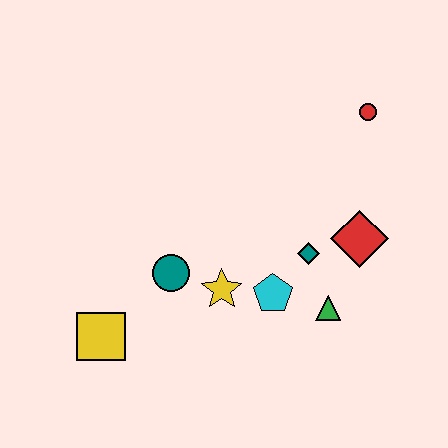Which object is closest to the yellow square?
The teal circle is closest to the yellow square.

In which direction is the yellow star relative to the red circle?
The yellow star is below the red circle.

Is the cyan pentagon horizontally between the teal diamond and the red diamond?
No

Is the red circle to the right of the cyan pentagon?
Yes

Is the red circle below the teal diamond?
No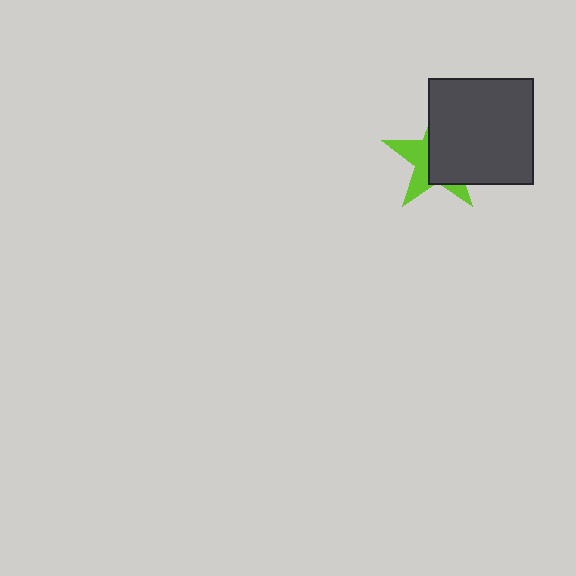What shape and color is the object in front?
The object in front is a dark gray square.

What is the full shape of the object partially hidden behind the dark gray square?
The partially hidden object is a lime star.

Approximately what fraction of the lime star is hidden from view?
Roughly 61% of the lime star is hidden behind the dark gray square.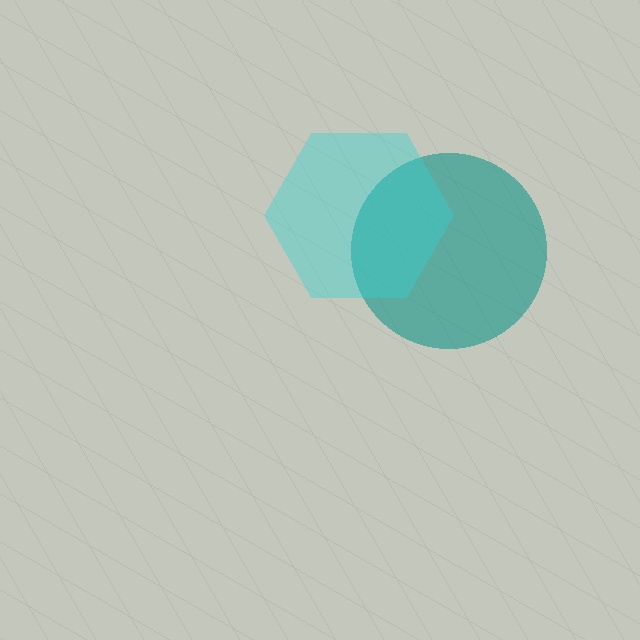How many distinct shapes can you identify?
There are 2 distinct shapes: a teal circle, a cyan hexagon.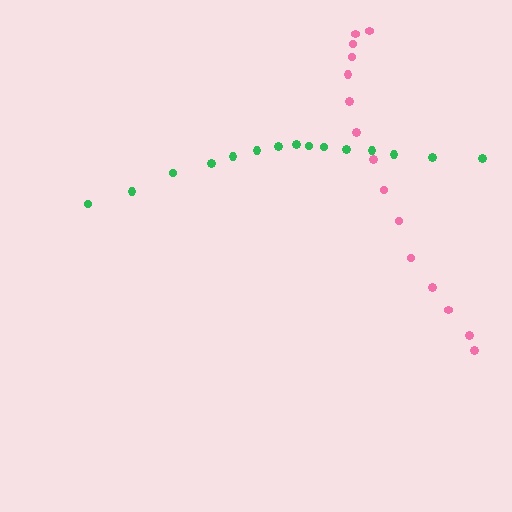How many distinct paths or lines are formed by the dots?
There are 2 distinct paths.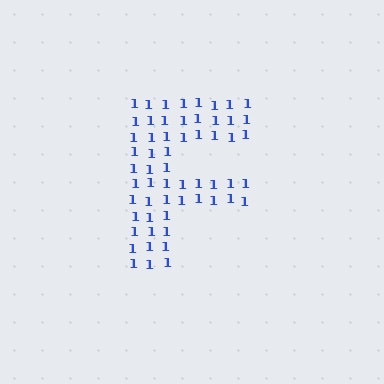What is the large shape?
The large shape is the letter F.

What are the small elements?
The small elements are digit 1's.